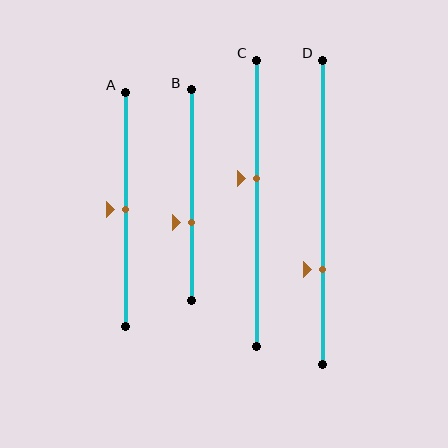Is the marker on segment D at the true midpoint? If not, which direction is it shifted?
No, the marker on segment D is shifted downward by about 19% of the segment length.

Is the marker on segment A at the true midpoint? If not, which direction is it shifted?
Yes, the marker on segment A is at the true midpoint.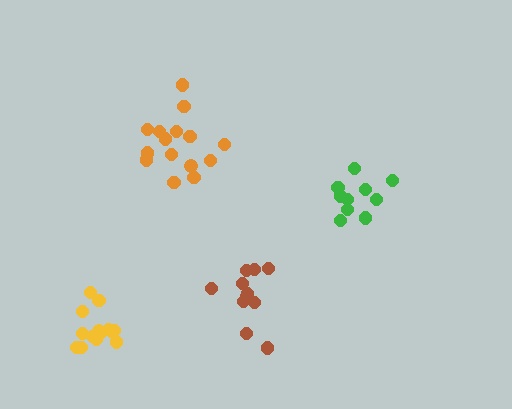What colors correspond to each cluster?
The clusters are colored: orange, green, yellow, brown.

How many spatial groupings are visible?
There are 4 spatial groupings.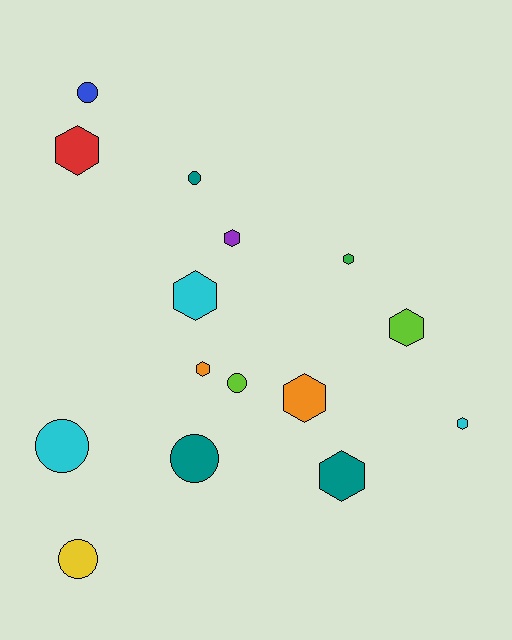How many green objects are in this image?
There is 1 green object.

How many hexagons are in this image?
There are 9 hexagons.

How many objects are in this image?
There are 15 objects.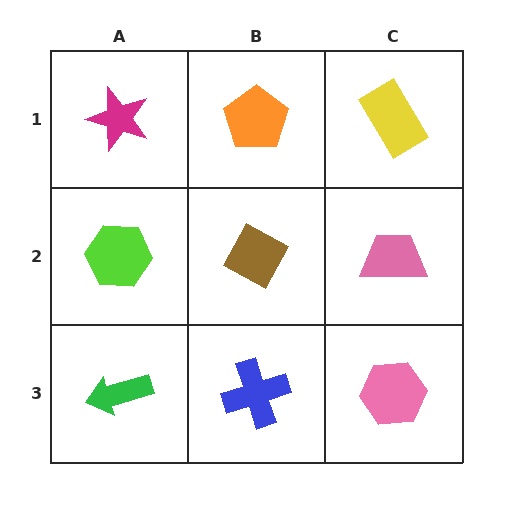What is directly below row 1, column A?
A lime hexagon.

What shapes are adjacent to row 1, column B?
A brown diamond (row 2, column B), a magenta star (row 1, column A), a yellow rectangle (row 1, column C).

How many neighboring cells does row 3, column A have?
2.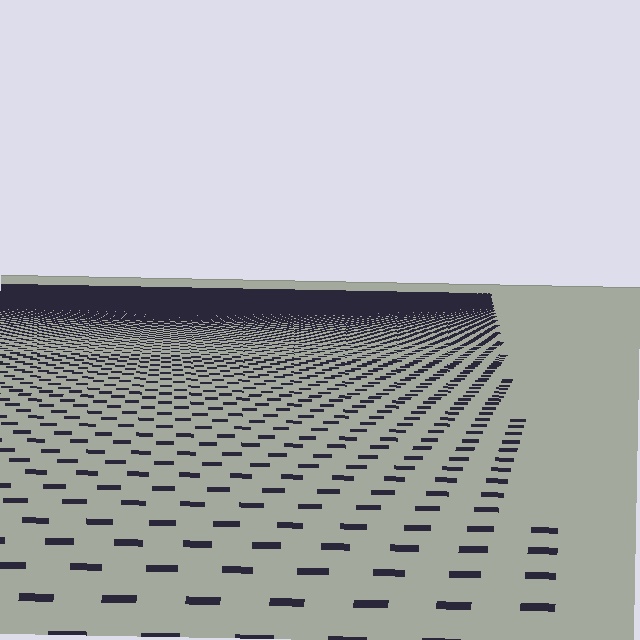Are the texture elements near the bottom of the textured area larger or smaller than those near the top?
Larger. Near the bottom, elements are closer to the viewer and appear at a bigger on-screen size.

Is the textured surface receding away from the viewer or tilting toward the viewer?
The surface is receding away from the viewer. Texture elements get smaller and denser toward the top.